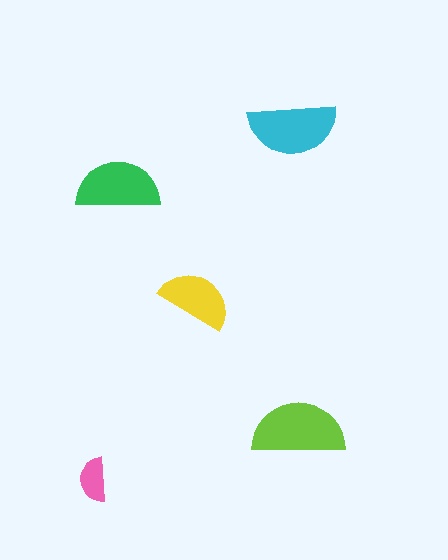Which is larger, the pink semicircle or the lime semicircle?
The lime one.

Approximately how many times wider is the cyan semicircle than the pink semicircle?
About 2 times wider.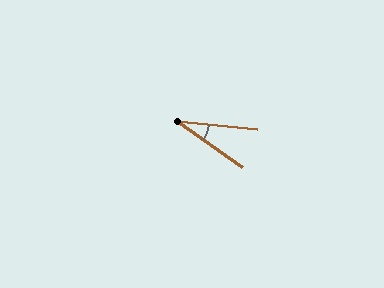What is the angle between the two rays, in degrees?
Approximately 30 degrees.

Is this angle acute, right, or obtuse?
It is acute.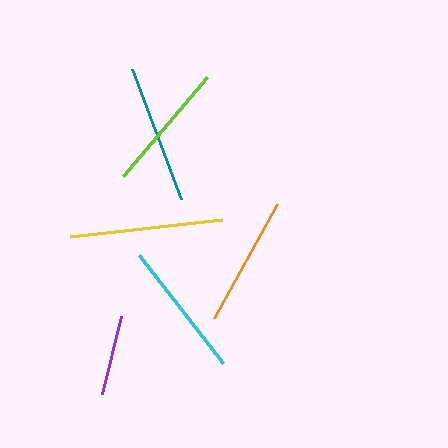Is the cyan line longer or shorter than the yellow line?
The yellow line is longer than the cyan line.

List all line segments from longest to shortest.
From longest to shortest: yellow, teal, cyan, orange, lime, purple.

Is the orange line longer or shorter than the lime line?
The orange line is longer than the lime line.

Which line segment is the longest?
The yellow line is the longest at approximately 152 pixels.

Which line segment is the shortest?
The purple line is the shortest at approximately 81 pixels.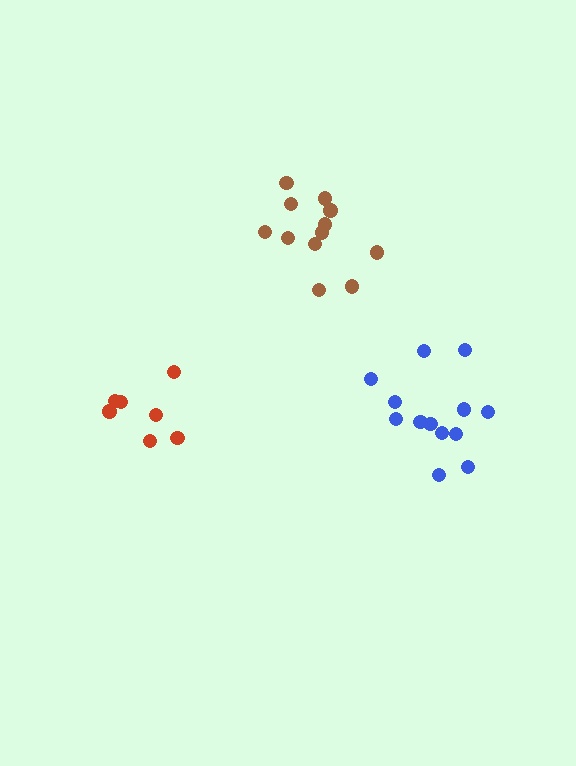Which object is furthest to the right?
The blue cluster is rightmost.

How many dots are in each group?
Group 1: 7 dots, Group 2: 12 dots, Group 3: 13 dots (32 total).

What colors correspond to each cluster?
The clusters are colored: red, brown, blue.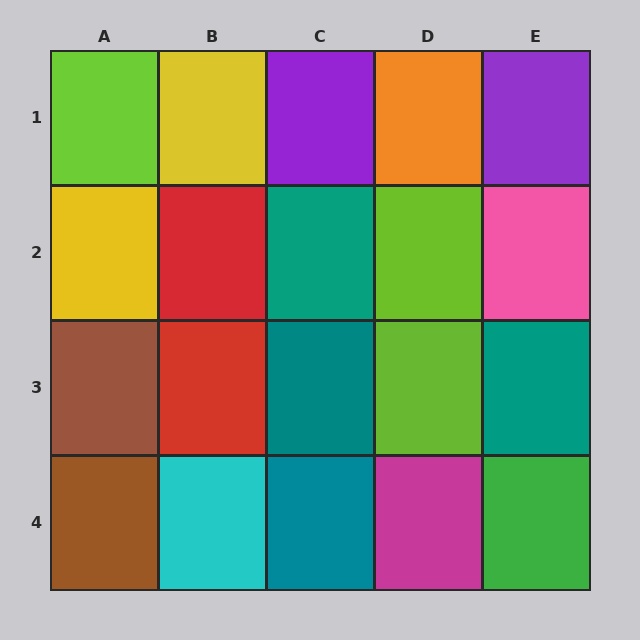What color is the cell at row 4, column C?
Teal.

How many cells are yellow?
2 cells are yellow.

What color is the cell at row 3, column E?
Teal.